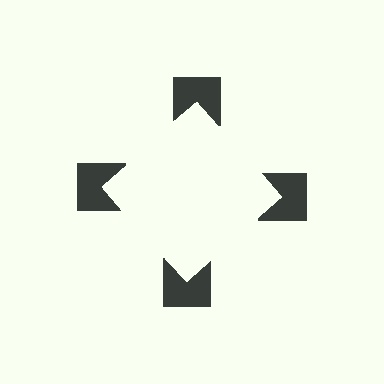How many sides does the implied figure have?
4 sides.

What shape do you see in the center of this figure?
An illusory square — its edges are inferred from the aligned wedge cuts in the notched squares, not physically drawn.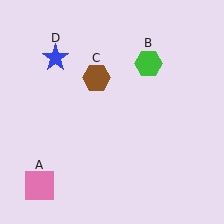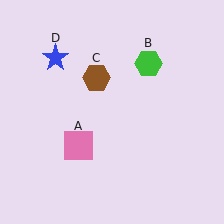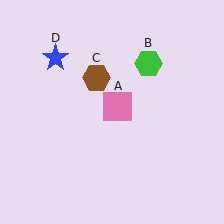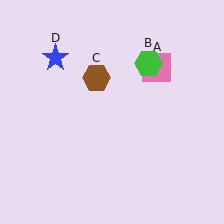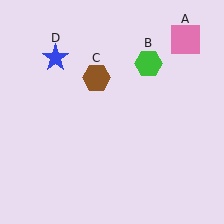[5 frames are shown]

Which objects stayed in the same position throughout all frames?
Green hexagon (object B) and brown hexagon (object C) and blue star (object D) remained stationary.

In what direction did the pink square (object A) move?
The pink square (object A) moved up and to the right.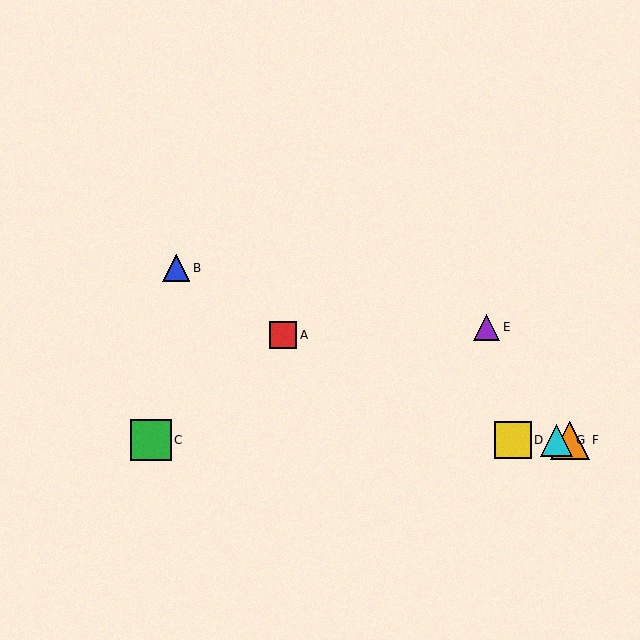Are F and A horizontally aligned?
No, F is at y≈440 and A is at y≈335.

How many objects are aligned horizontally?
4 objects (C, D, F, G) are aligned horizontally.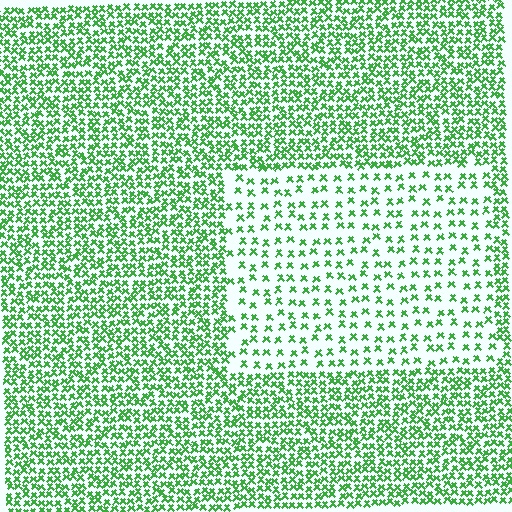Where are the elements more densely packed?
The elements are more densely packed outside the rectangle boundary.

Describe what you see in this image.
The image contains small green elements arranged at two different densities. A rectangle-shaped region is visible where the elements are less densely packed than the surrounding area.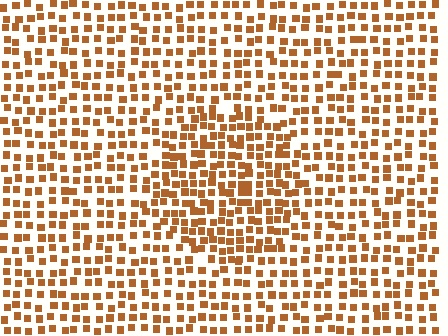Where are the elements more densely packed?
The elements are more densely packed inside the circle boundary.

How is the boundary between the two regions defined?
The boundary is defined by a change in element density (approximately 1.5x ratio). All elements are the same color, size, and shape.